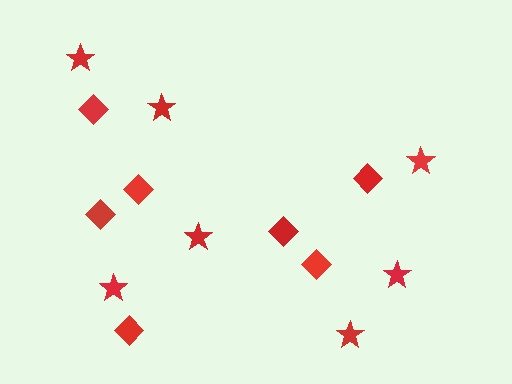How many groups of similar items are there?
There are 2 groups: one group of diamonds (7) and one group of stars (7).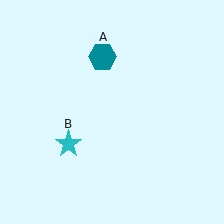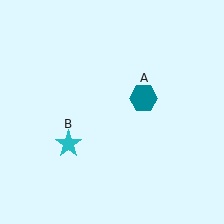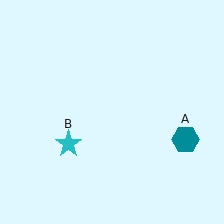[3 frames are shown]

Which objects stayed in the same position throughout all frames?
Cyan star (object B) remained stationary.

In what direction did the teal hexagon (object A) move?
The teal hexagon (object A) moved down and to the right.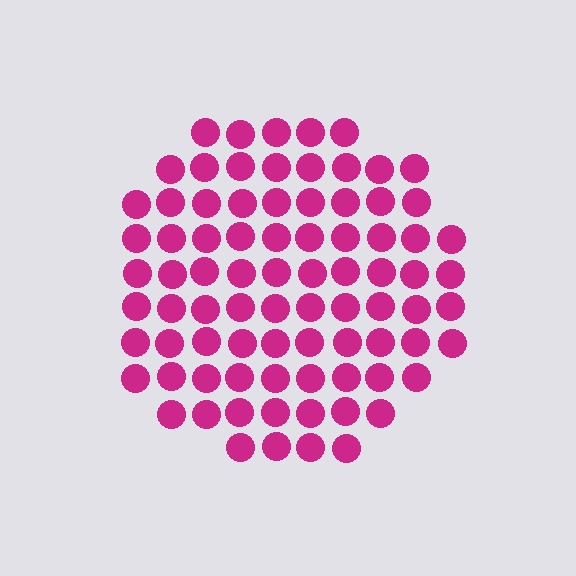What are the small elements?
The small elements are circles.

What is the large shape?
The large shape is a circle.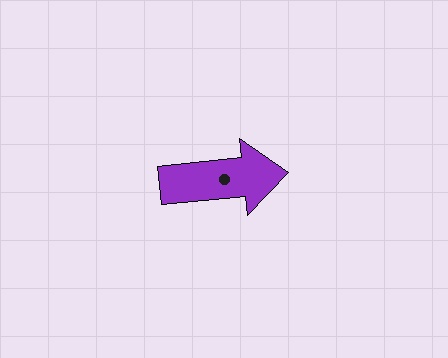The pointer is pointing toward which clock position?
Roughly 3 o'clock.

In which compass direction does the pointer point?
East.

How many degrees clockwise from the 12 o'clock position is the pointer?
Approximately 84 degrees.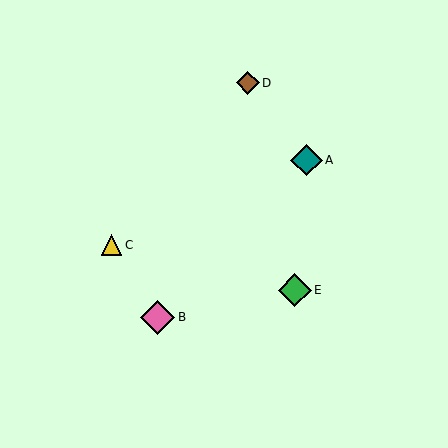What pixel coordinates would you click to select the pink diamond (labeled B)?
Click at (158, 317) to select the pink diamond B.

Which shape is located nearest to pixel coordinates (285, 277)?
The green diamond (labeled E) at (295, 290) is nearest to that location.